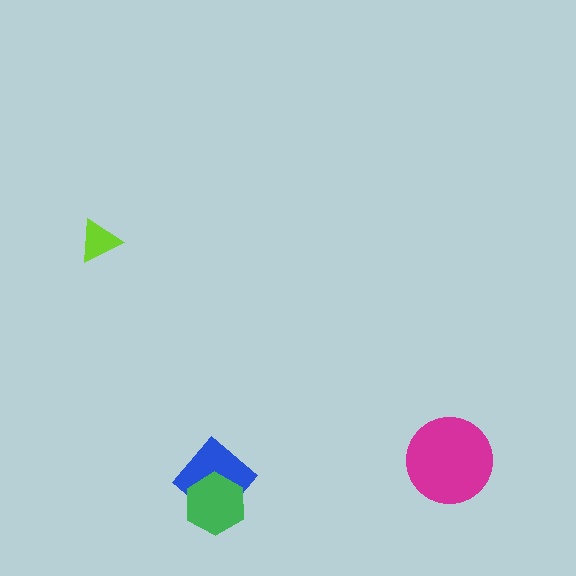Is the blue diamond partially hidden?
Yes, it is partially covered by another shape.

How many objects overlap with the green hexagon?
1 object overlaps with the green hexagon.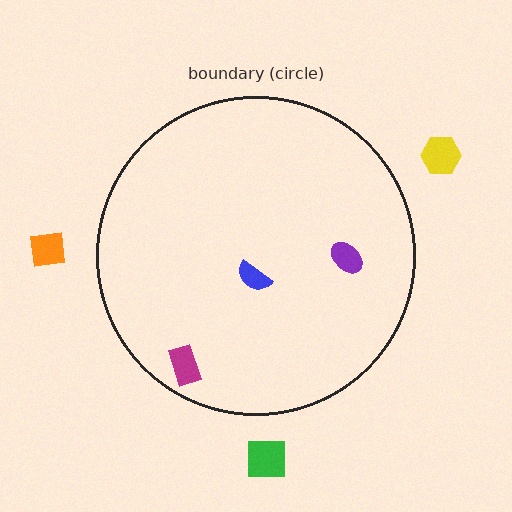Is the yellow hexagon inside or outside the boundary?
Outside.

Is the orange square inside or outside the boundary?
Outside.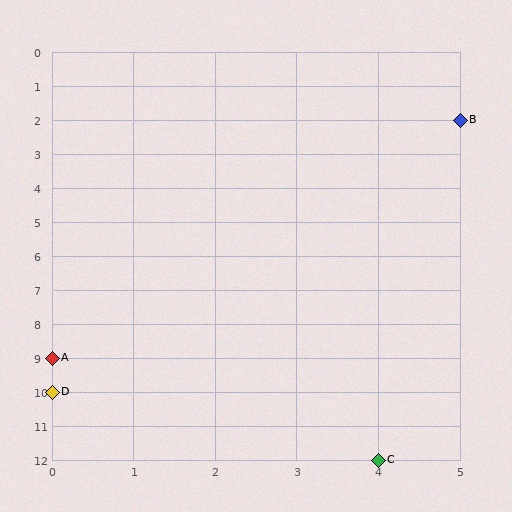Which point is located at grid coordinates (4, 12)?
Point C is at (4, 12).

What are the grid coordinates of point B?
Point B is at grid coordinates (5, 2).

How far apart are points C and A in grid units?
Points C and A are 4 columns and 3 rows apart (about 5.0 grid units diagonally).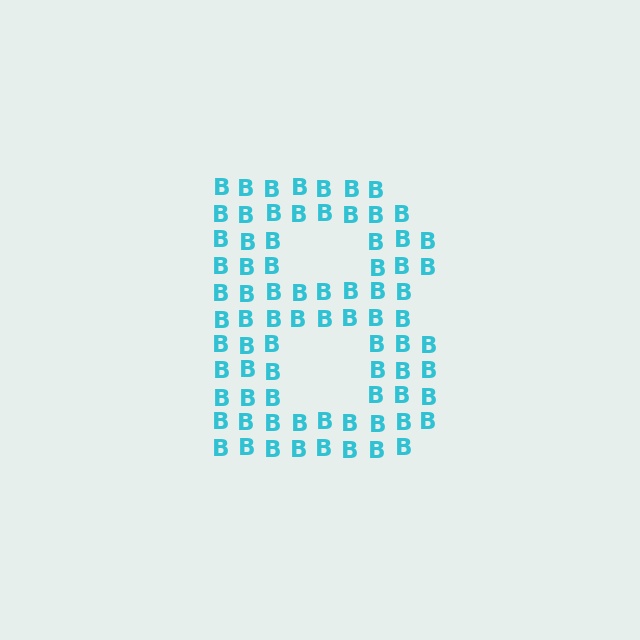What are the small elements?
The small elements are letter B's.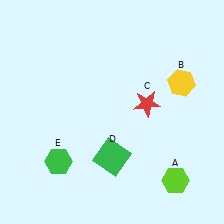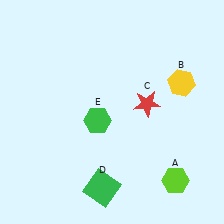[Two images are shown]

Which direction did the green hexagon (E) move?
The green hexagon (E) moved up.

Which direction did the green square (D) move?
The green square (D) moved down.